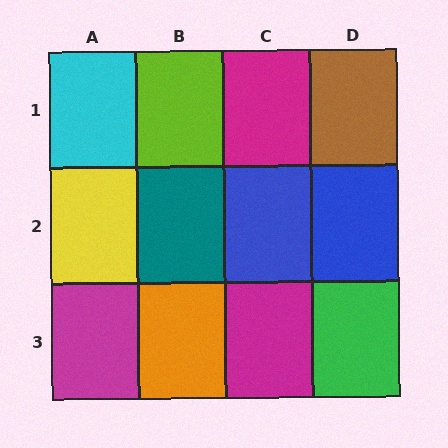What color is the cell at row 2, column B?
Teal.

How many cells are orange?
1 cell is orange.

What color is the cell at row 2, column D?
Blue.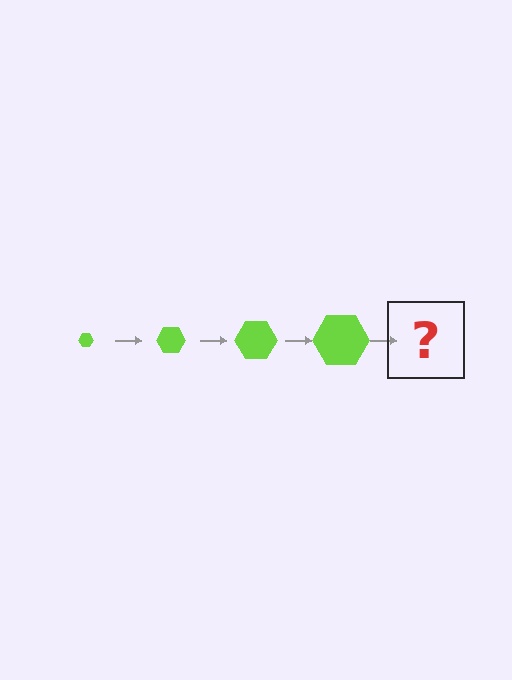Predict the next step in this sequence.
The next step is a lime hexagon, larger than the previous one.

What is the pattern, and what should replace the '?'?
The pattern is that the hexagon gets progressively larger each step. The '?' should be a lime hexagon, larger than the previous one.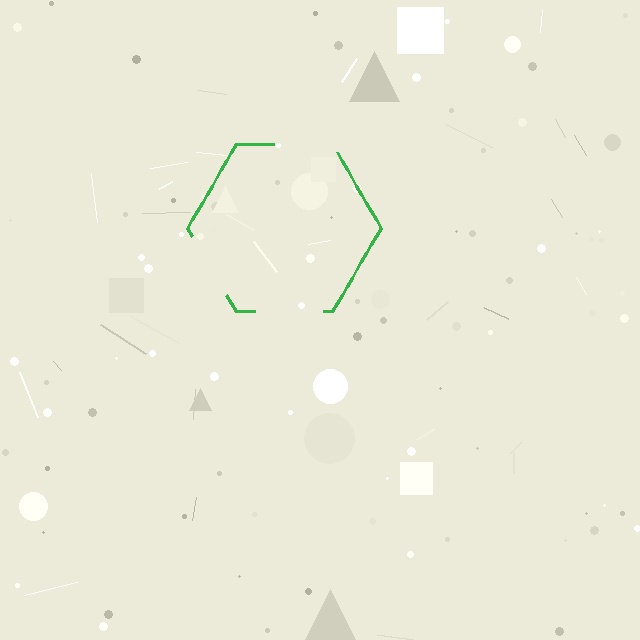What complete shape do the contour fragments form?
The contour fragments form a hexagon.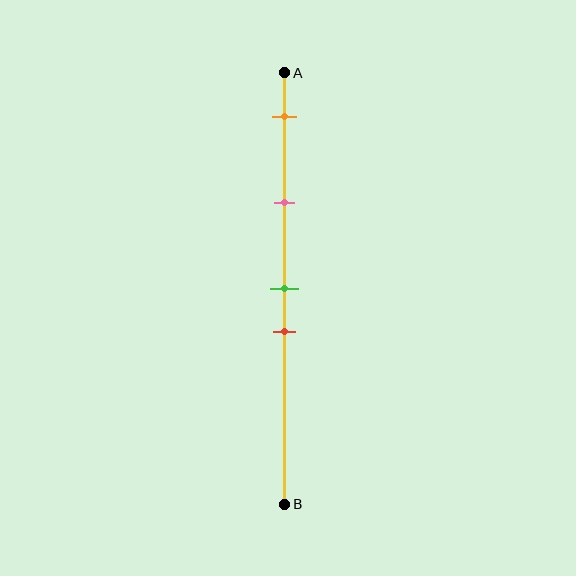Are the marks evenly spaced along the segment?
No, the marks are not evenly spaced.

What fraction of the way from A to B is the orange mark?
The orange mark is approximately 10% (0.1) of the way from A to B.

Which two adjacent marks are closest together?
The green and red marks are the closest adjacent pair.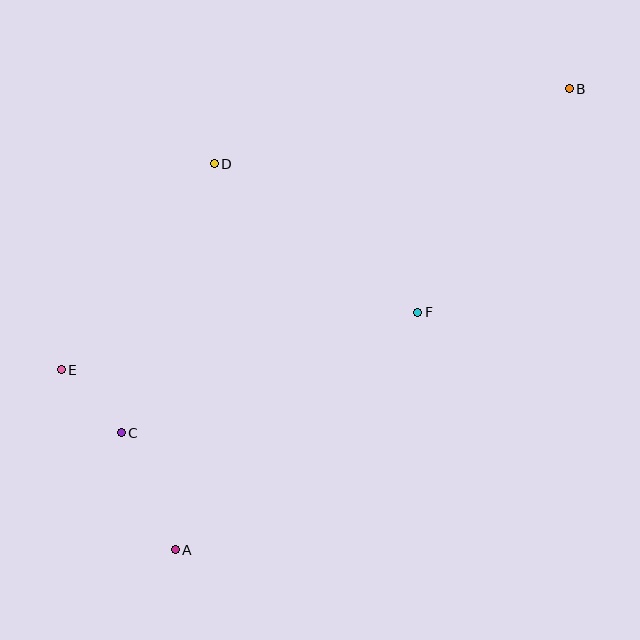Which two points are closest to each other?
Points C and E are closest to each other.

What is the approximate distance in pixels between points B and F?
The distance between B and F is approximately 270 pixels.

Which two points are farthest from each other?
Points A and B are farthest from each other.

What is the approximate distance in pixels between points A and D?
The distance between A and D is approximately 388 pixels.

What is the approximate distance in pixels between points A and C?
The distance between A and C is approximately 128 pixels.